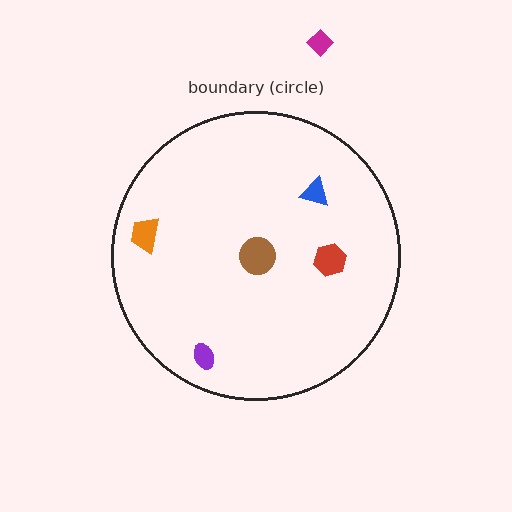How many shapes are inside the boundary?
5 inside, 1 outside.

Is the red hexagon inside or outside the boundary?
Inside.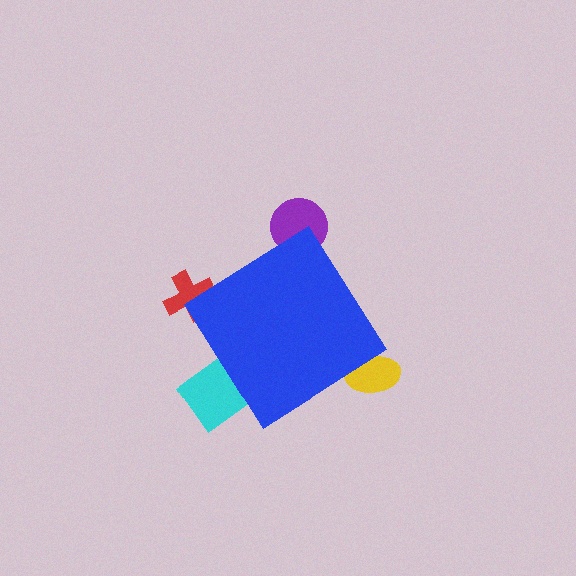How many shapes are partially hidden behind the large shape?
4 shapes are partially hidden.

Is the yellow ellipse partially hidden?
Yes, the yellow ellipse is partially hidden behind the blue diamond.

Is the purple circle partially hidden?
Yes, the purple circle is partially hidden behind the blue diamond.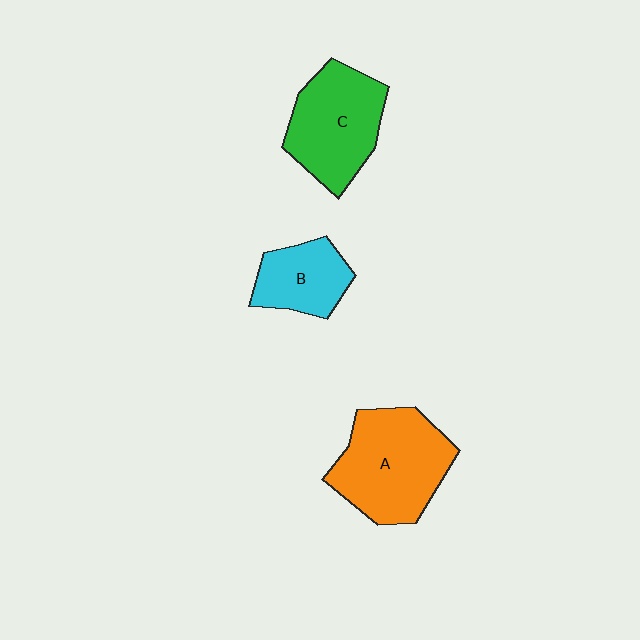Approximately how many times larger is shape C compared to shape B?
Approximately 1.6 times.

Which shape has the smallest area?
Shape B (cyan).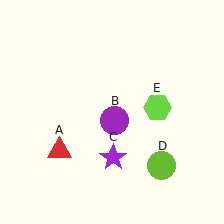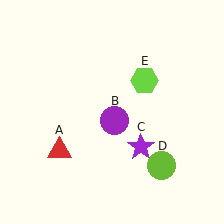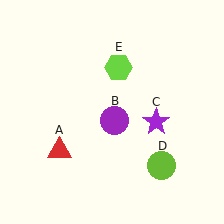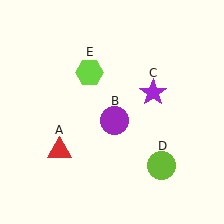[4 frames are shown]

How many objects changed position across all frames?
2 objects changed position: purple star (object C), lime hexagon (object E).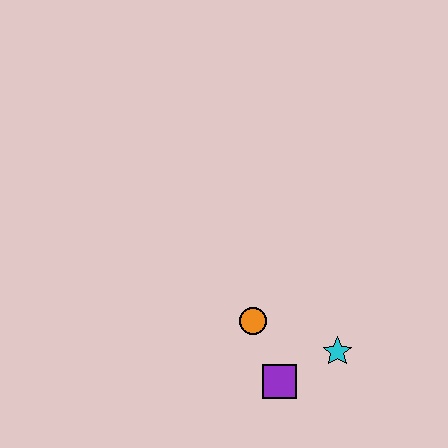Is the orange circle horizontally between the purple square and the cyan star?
No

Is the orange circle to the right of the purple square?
No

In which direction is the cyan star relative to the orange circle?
The cyan star is to the right of the orange circle.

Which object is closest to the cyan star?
The purple square is closest to the cyan star.